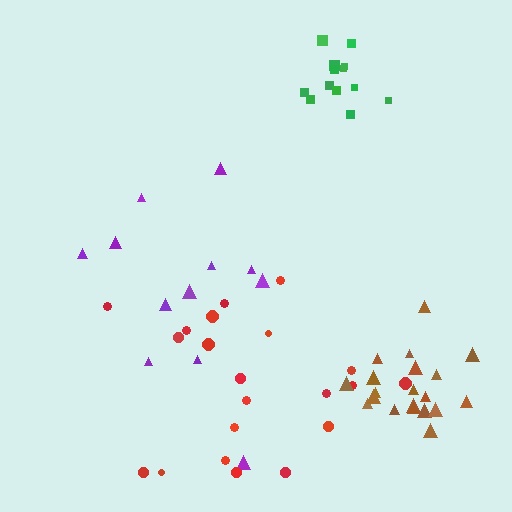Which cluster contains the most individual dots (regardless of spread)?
Red (21).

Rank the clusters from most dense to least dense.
brown, green, red, purple.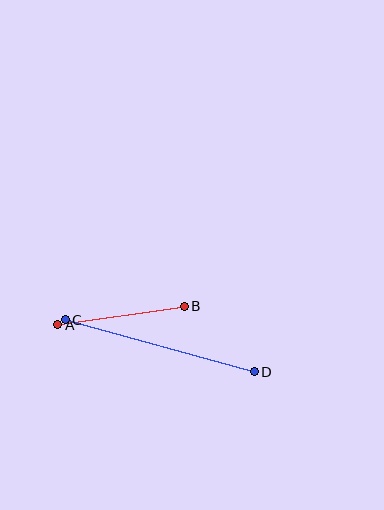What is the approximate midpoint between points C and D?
The midpoint is at approximately (160, 346) pixels.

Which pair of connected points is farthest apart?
Points C and D are farthest apart.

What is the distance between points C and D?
The distance is approximately 196 pixels.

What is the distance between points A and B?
The distance is approximately 128 pixels.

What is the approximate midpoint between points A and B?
The midpoint is at approximately (121, 315) pixels.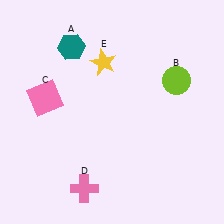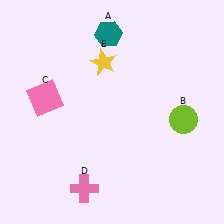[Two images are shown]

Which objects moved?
The objects that moved are: the teal hexagon (A), the lime circle (B).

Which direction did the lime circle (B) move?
The lime circle (B) moved down.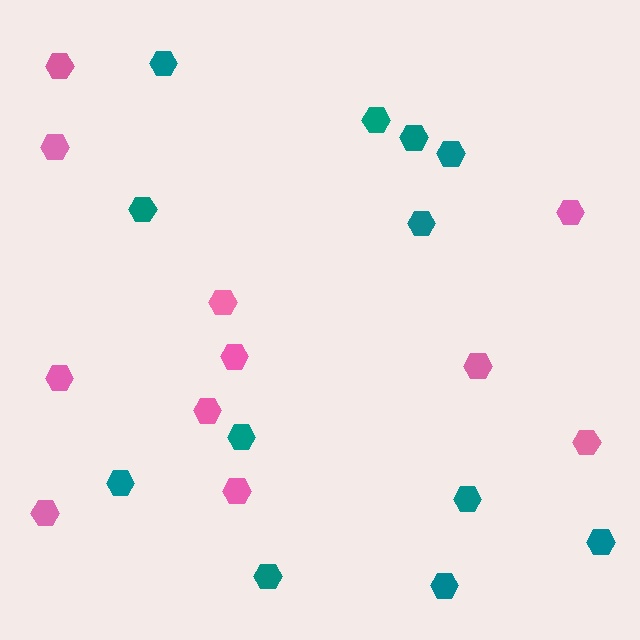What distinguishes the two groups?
There are 2 groups: one group of teal hexagons (12) and one group of pink hexagons (11).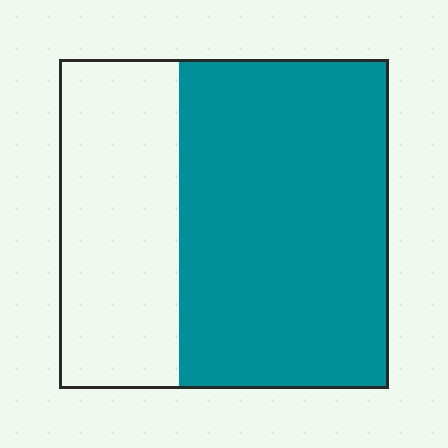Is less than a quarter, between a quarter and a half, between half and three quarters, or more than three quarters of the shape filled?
Between half and three quarters.